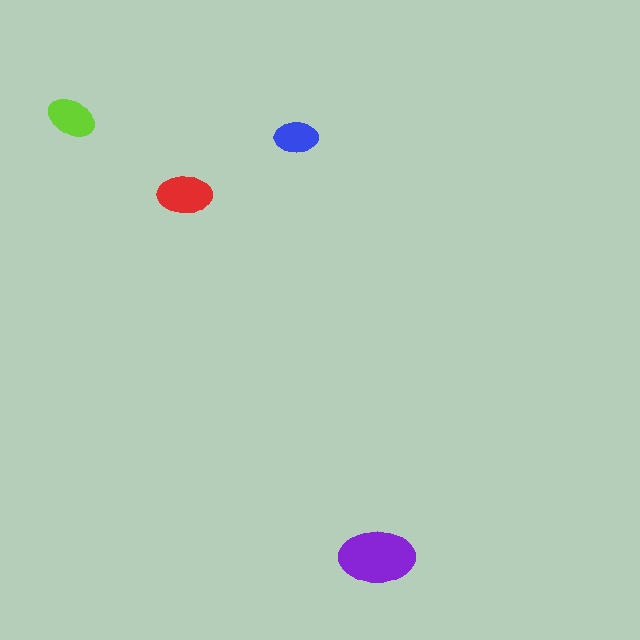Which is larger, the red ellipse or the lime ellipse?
The red one.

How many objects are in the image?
There are 4 objects in the image.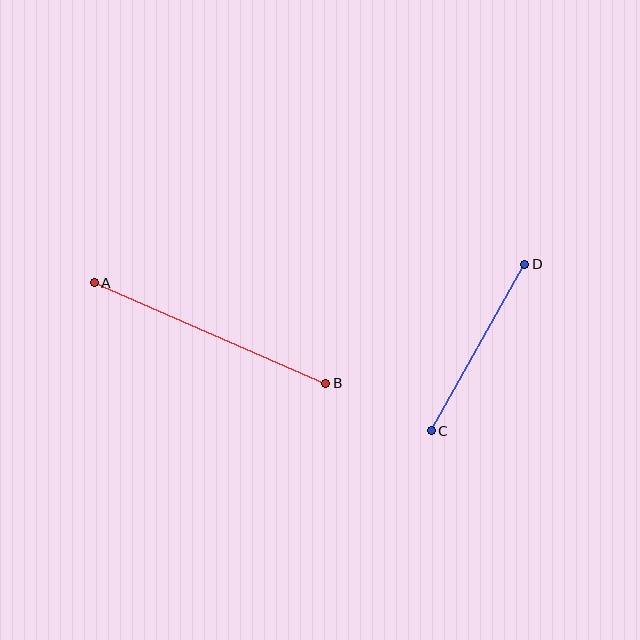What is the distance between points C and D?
The distance is approximately 191 pixels.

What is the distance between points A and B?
The distance is approximately 252 pixels.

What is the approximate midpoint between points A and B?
The midpoint is at approximately (210, 333) pixels.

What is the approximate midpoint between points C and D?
The midpoint is at approximately (478, 348) pixels.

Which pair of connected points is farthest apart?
Points A and B are farthest apart.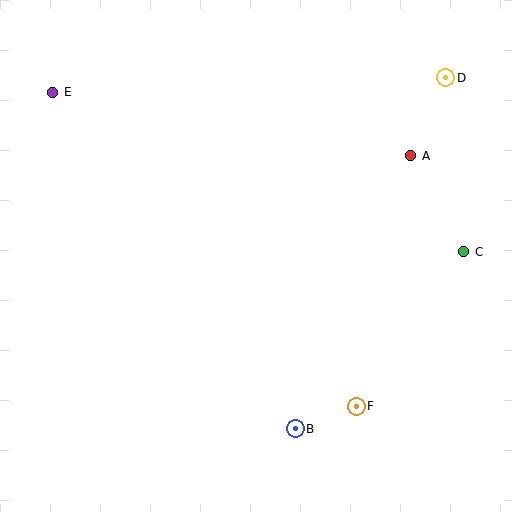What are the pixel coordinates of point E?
Point E is at (53, 92).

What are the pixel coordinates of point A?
Point A is at (411, 156).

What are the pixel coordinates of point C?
Point C is at (464, 252).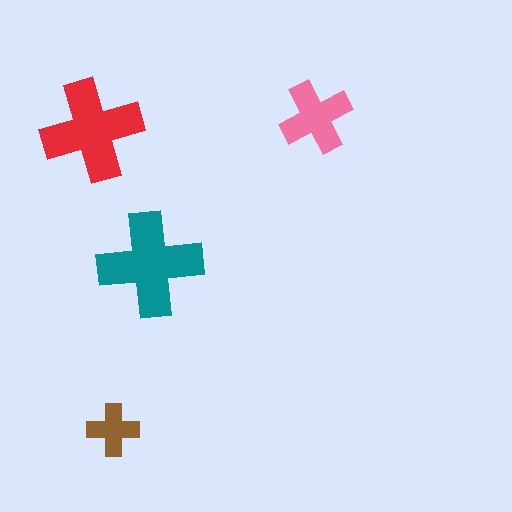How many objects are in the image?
There are 4 objects in the image.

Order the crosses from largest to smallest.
the teal one, the red one, the pink one, the brown one.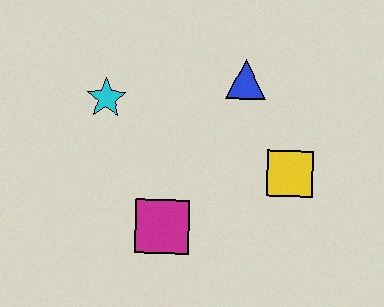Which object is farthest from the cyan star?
The yellow square is farthest from the cyan star.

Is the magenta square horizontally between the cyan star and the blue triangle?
Yes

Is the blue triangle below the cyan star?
No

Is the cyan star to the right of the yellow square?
No